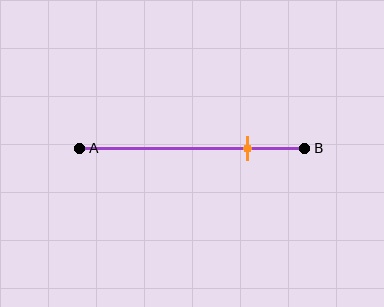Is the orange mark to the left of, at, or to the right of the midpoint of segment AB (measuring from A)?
The orange mark is to the right of the midpoint of segment AB.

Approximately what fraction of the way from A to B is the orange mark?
The orange mark is approximately 75% of the way from A to B.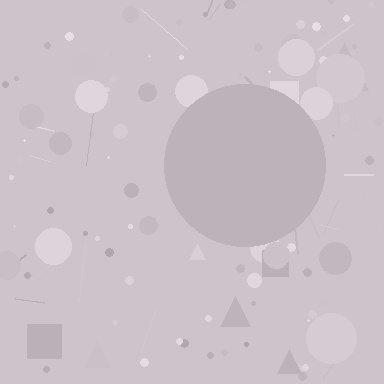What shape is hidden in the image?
A circle is hidden in the image.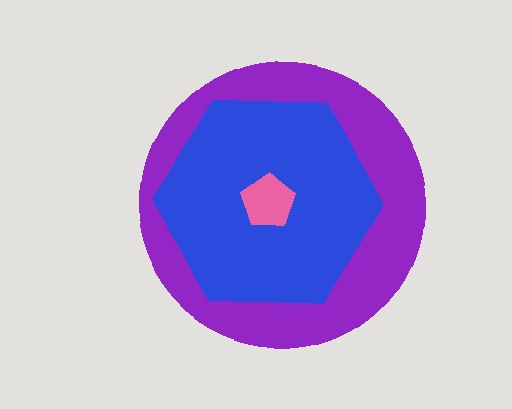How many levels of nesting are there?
3.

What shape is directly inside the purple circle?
The blue hexagon.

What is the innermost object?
The pink pentagon.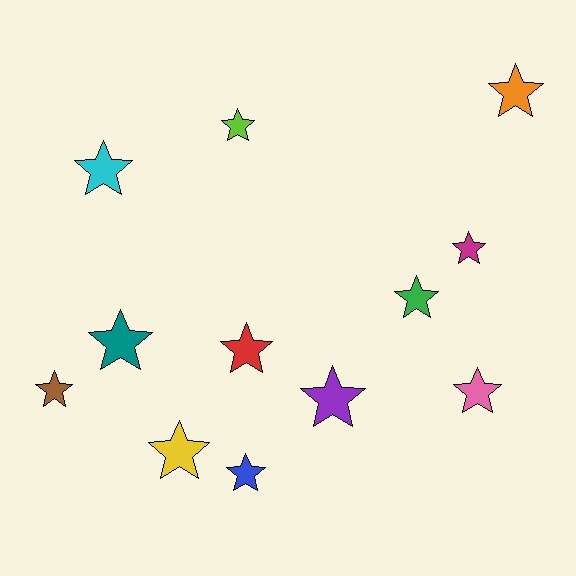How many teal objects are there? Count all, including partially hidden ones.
There is 1 teal object.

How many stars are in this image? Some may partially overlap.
There are 12 stars.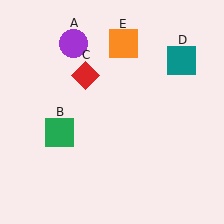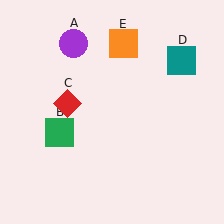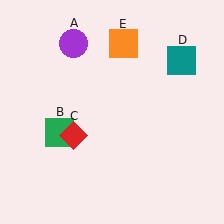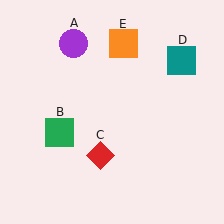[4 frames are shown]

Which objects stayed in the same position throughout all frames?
Purple circle (object A) and green square (object B) and teal square (object D) and orange square (object E) remained stationary.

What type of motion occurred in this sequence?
The red diamond (object C) rotated counterclockwise around the center of the scene.